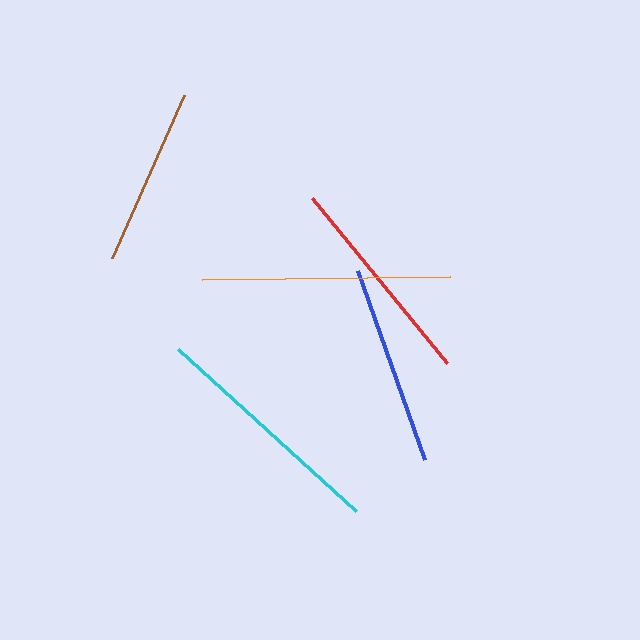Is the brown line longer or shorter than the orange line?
The orange line is longer than the brown line.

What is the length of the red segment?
The red segment is approximately 213 pixels long.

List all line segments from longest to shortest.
From longest to shortest: orange, cyan, red, blue, brown.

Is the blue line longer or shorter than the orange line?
The orange line is longer than the blue line.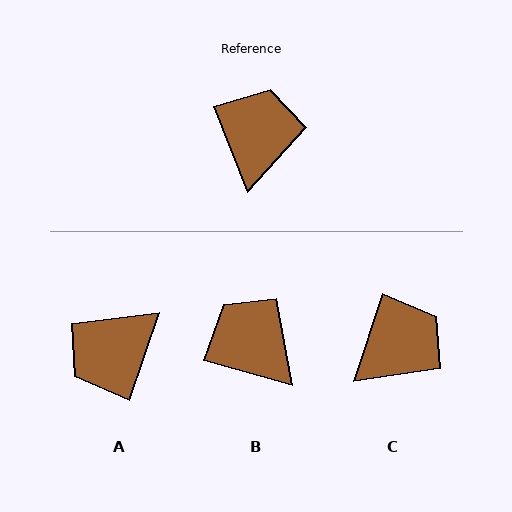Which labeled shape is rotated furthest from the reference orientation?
A, about 140 degrees away.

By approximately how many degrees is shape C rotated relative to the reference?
Approximately 40 degrees clockwise.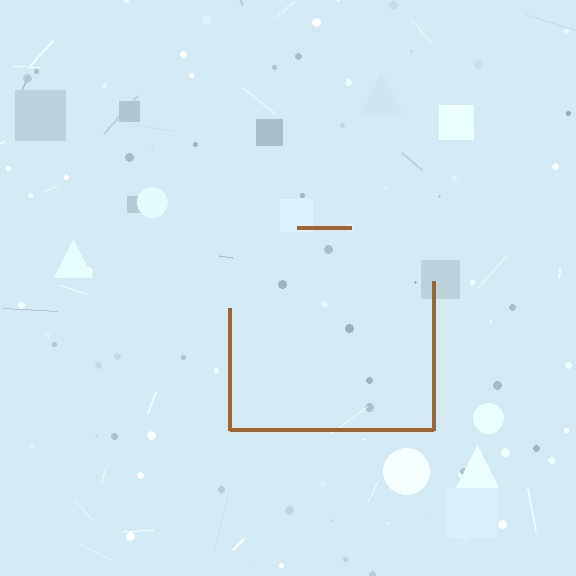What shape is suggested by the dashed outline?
The dashed outline suggests a square.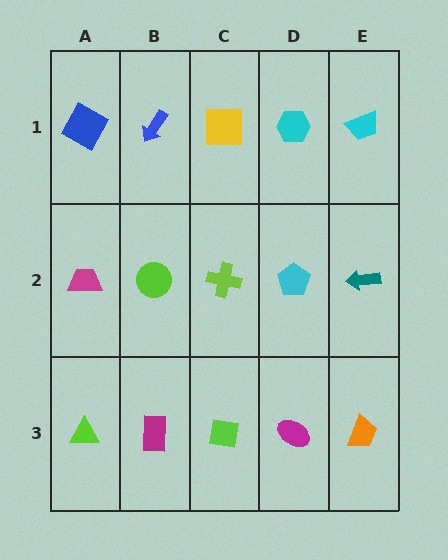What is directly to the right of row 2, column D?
A teal arrow.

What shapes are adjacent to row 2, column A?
A blue square (row 1, column A), a lime triangle (row 3, column A), a lime circle (row 2, column B).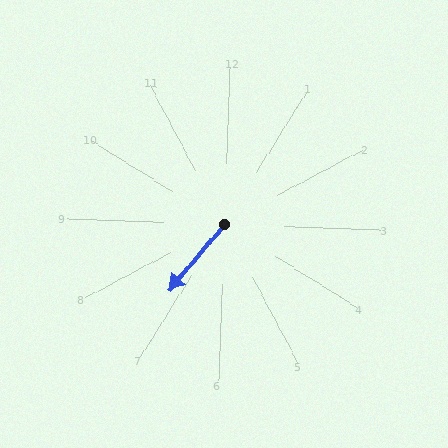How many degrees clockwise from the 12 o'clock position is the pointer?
Approximately 218 degrees.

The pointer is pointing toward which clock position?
Roughly 7 o'clock.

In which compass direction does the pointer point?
Southwest.